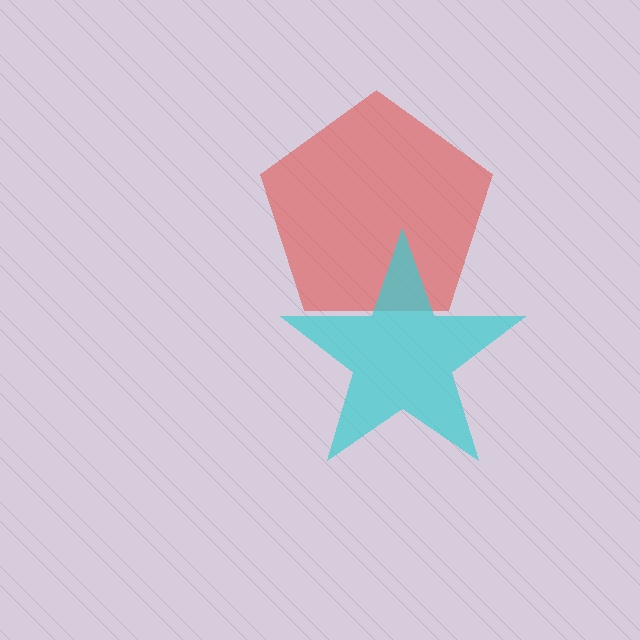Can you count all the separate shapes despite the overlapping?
Yes, there are 2 separate shapes.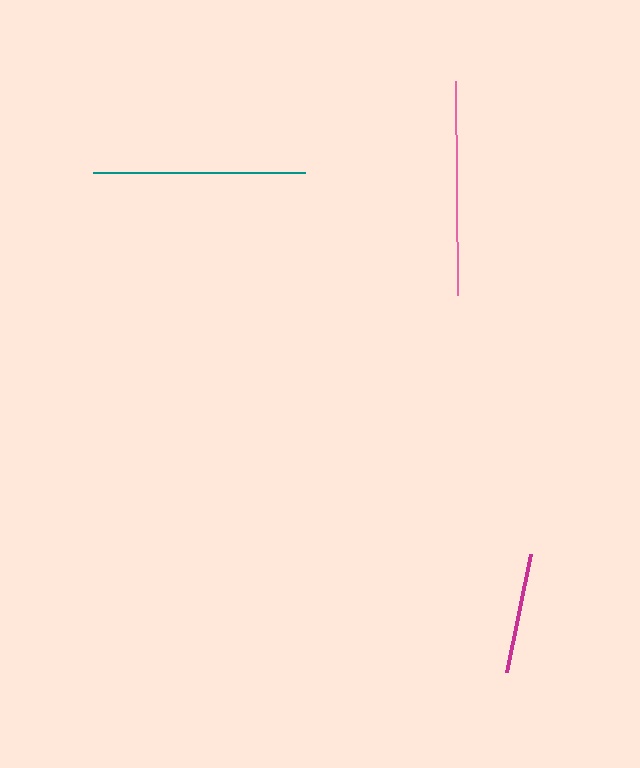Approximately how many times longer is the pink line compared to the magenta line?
The pink line is approximately 1.8 times the length of the magenta line.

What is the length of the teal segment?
The teal segment is approximately 212 pixels long.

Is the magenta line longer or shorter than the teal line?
The teal line is longer than the magenta line.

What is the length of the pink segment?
The pink segment is approximately 214 pixels long.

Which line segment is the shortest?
The magenta line is the shortest at approximately 121 pixels.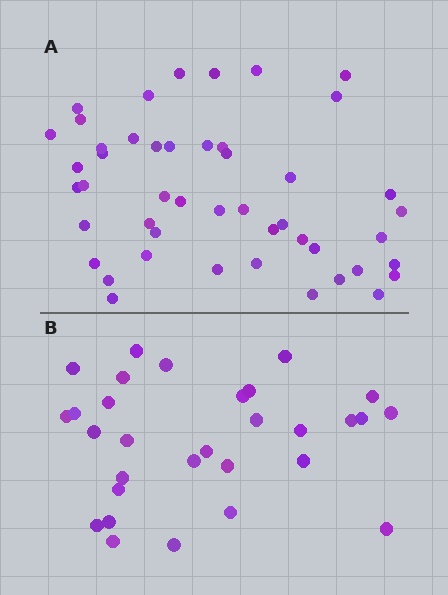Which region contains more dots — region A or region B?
Region A (the top region) has more dots.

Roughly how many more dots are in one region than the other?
Region A has approximately 15 more dots than region B.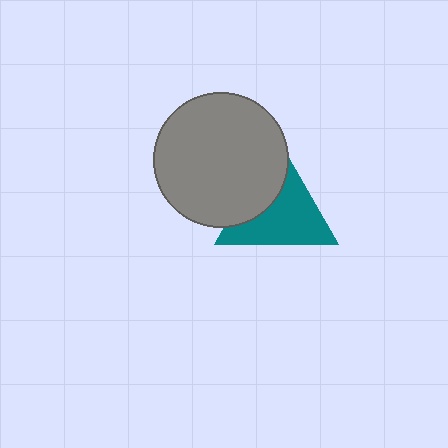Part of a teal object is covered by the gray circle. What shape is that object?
It is a triangle.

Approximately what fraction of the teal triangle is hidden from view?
Roughly 35% of the teal triangle is hidden behind the gray circle.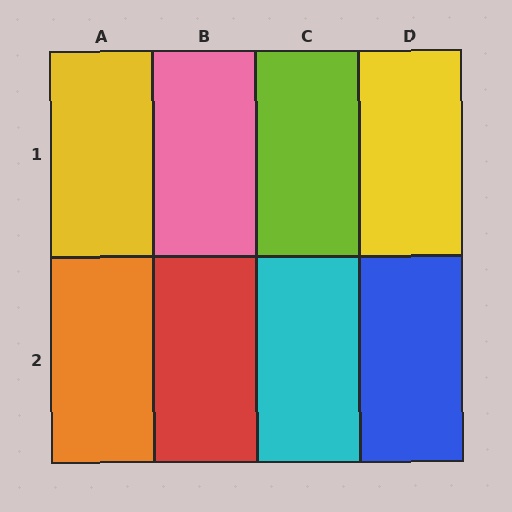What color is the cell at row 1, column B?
Pink.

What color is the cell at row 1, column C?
Lime.